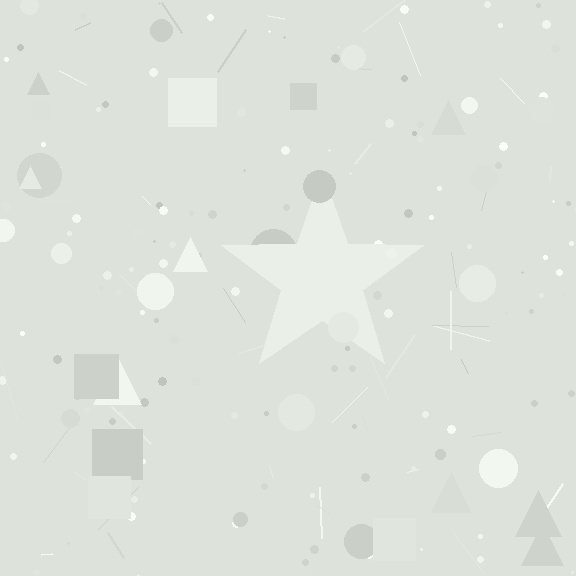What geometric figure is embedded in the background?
A star is embedded in the background.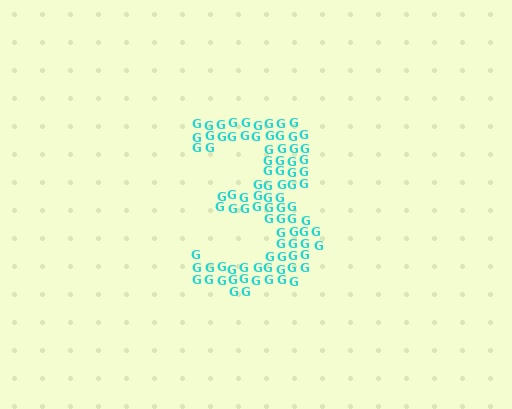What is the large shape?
The large shape is the digit 3.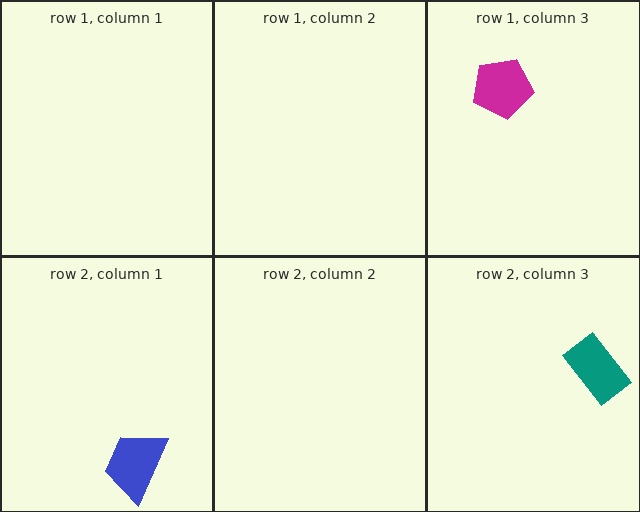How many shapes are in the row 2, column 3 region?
1.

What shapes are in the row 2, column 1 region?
The blue trapezoid.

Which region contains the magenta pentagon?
The row 1, column 3 region.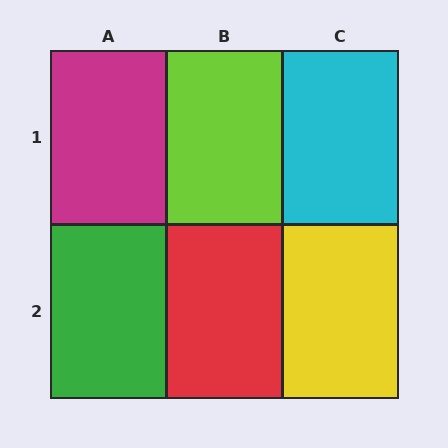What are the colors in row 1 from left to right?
Magenta, lime, cyan.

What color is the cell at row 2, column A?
Green.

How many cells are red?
1 cell is red.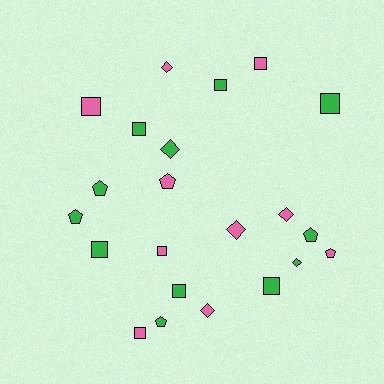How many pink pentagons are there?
There are 2 pink pentagons.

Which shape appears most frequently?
Square, with 10 objects.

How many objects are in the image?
There are 22 objects.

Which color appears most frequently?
Green, with 12 objects.